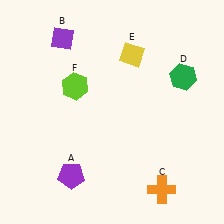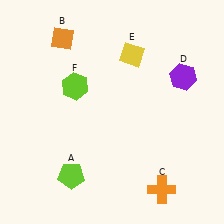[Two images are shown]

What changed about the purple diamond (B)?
In Image 1, B is purple. In Image 2, it changed to orange.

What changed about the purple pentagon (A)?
In Image 1, A is purple. In Image 2, it changed to lime.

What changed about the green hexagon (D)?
In Image 1, D is green. In Image 2, it changed to purple.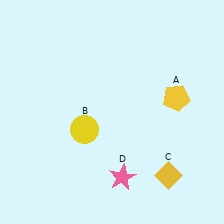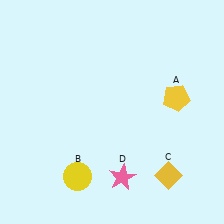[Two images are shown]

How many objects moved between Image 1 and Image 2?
1 object moved between the two images.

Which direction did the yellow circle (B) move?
The yellow circle (B) moved down.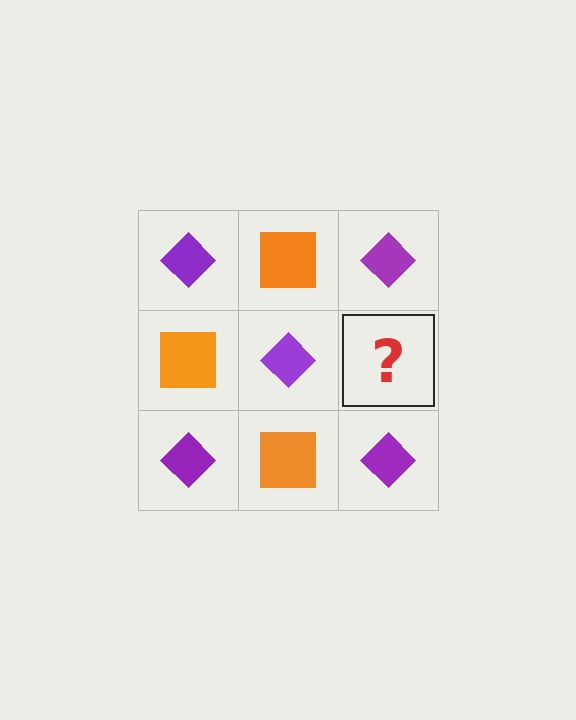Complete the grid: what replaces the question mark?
The question mark should be replaced with an orange square.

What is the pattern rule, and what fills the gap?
The rule is that it alternates purple diamond and orange square in a checkerboard pattern. The gap should be filled with an orange square.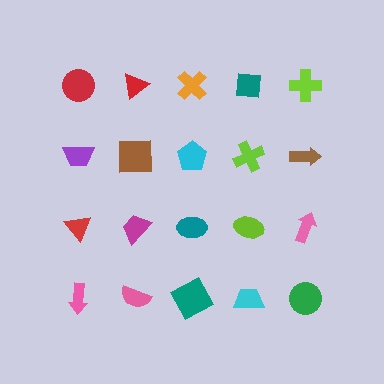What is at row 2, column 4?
A lime cross.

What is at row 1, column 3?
An orange cross.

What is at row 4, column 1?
A pink arrow.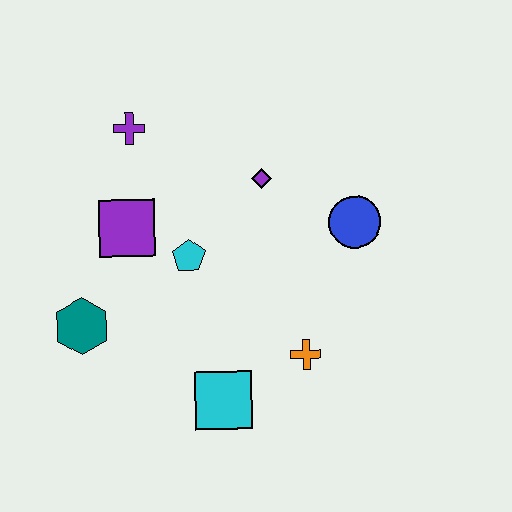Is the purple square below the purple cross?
Yes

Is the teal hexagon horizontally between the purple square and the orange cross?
No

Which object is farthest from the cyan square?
The purple cross is farthest from the cyan square.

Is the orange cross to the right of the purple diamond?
Yes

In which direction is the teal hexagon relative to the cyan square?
The teal hexagon is to the left of the cyan square.